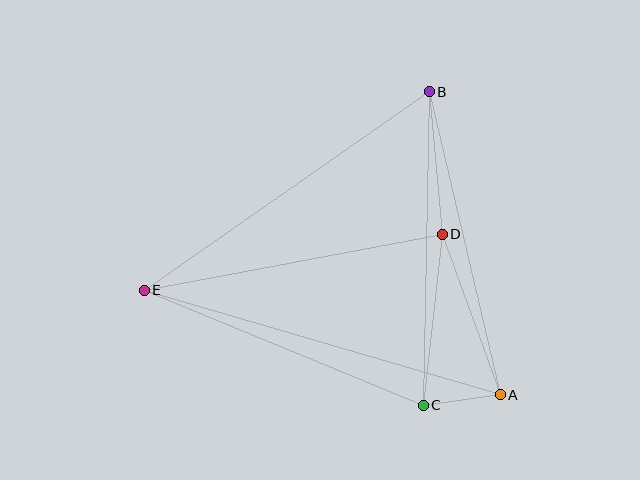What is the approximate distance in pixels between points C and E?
The distance between C and E is approximately 302 pixels.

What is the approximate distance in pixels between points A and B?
The distance between A and B is approximately 311 pixels.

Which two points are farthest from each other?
Points A and E are farthest from each other.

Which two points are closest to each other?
Points A and C are closest to each other.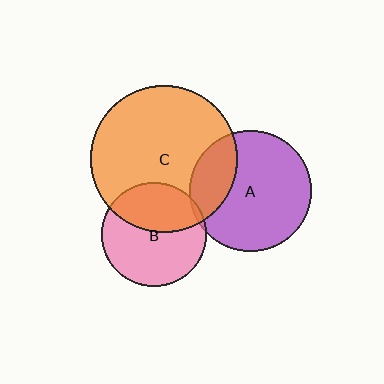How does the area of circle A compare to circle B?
Approximately 1.4 times.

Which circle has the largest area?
Circle C (orange).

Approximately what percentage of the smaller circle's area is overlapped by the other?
Approximately 5%.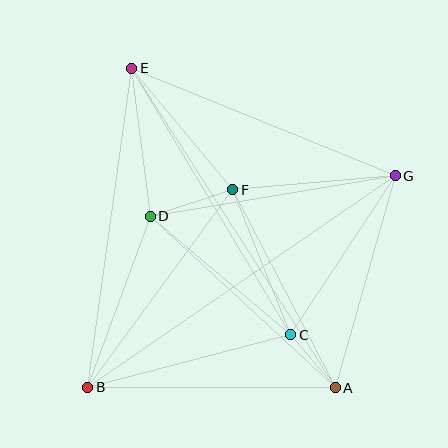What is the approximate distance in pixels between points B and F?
The distance between B and F is approximately 245 pixels.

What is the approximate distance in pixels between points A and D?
The distance between A and D is approximately 252 pixels.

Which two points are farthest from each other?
Points A and E are farthest from each other.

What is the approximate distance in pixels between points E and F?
The distance between E and F is approximately 158 pixels.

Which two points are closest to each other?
Points A and C are closest to each other.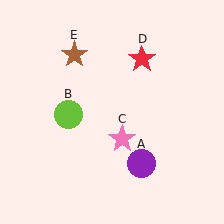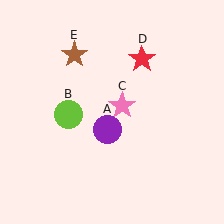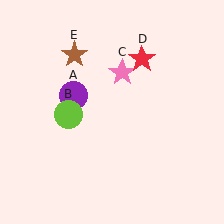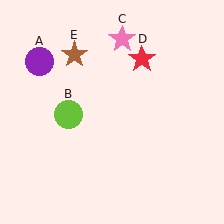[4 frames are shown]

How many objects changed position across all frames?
2 objects changed position: purple circle (object A), pink star (object C).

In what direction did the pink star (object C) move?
The pink star (object C) moved up.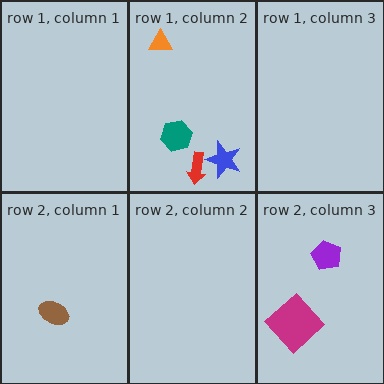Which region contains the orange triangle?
The row 1, column 2 region.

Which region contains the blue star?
The row 1, column 2 region.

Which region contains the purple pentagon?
The row 2, column 3 region.